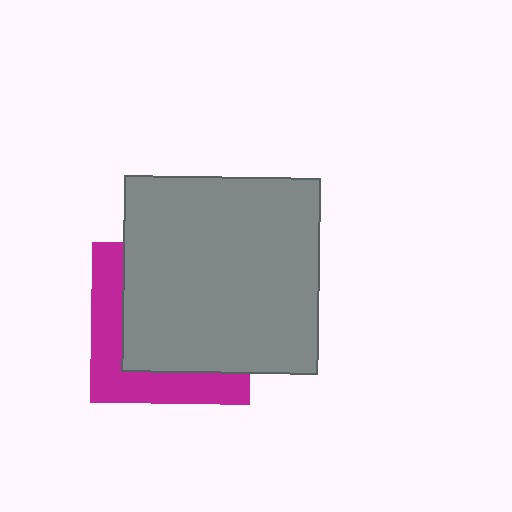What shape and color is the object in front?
The object in front is a gray square.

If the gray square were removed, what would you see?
You would see the complete magenta square.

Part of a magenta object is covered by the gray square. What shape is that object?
It is a square.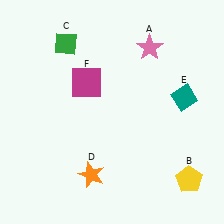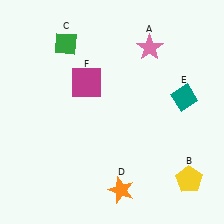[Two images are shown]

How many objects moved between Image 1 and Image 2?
1 object moved between the two images.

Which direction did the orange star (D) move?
The orange star (D) moved right.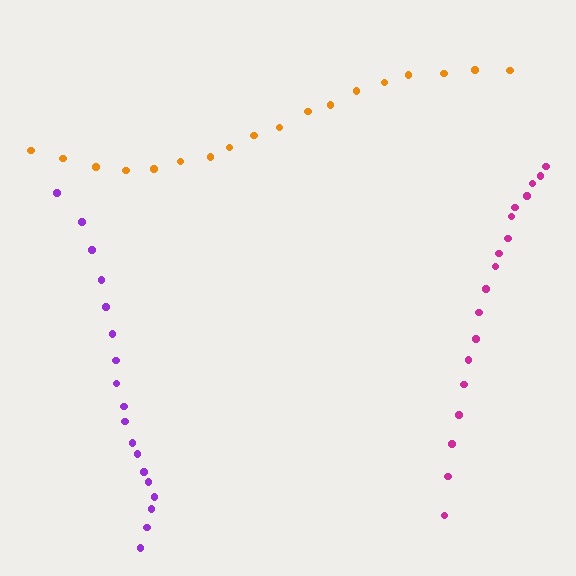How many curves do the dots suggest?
There are 3 distinct paths.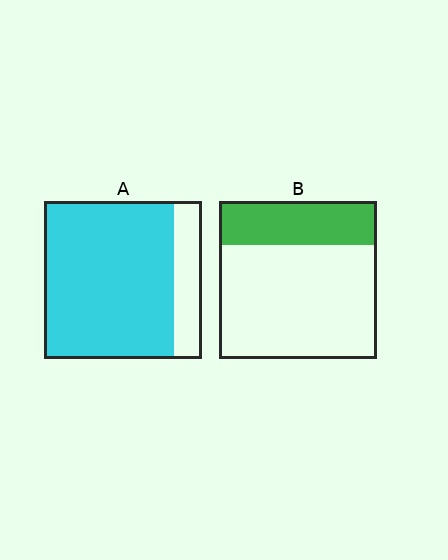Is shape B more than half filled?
No.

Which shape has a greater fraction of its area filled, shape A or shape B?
Shape A.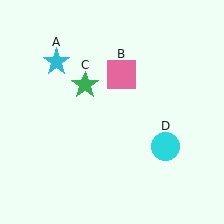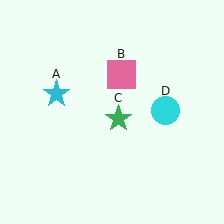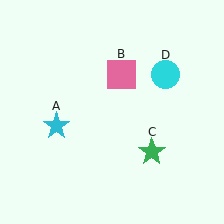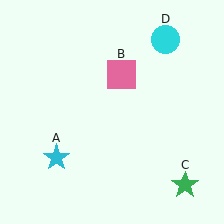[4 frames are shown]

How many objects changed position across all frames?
3 objects changed position: cyan star (object A), green star (object C), cyan circle (object D).